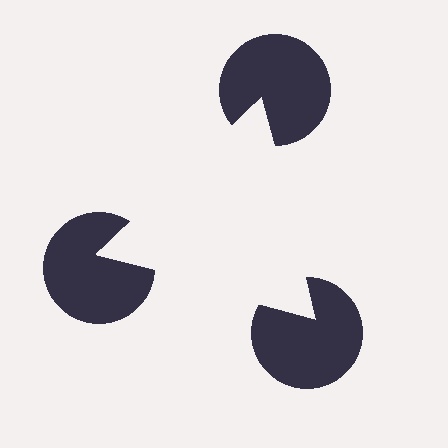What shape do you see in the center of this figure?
An illusory triangle — its edges are inferred from the aligned wedge cuts in the pac-man discs, not physically drawn.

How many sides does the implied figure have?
3 sides.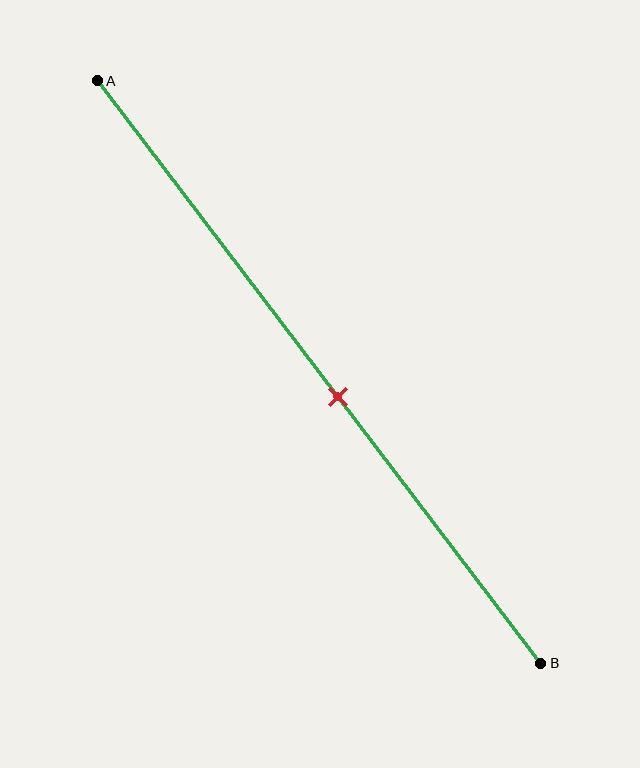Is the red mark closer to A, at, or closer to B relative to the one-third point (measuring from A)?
The red mark is closer to point B than the one-third point of segment AB.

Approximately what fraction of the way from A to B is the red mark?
The red mark is approximately 55% of the way from A to B.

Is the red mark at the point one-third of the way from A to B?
No, the mark is at about 55% from A, not at the 33% one-third point.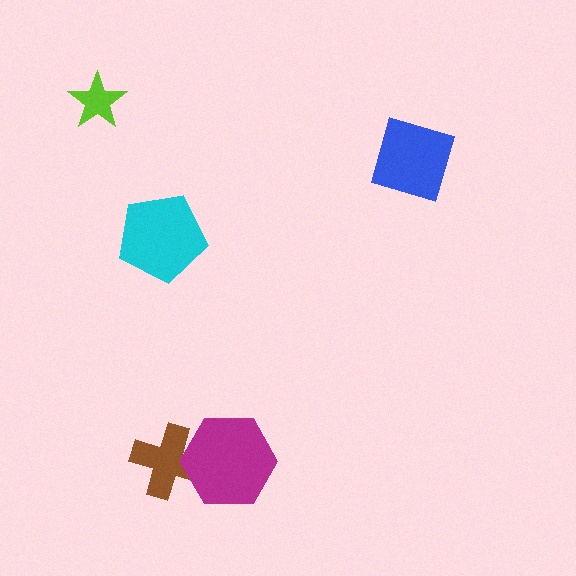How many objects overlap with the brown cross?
1 object overlaps with the brown cross.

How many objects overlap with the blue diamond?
0 objects overlap with the blue diamond.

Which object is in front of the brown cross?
The magenta hexagon is in front of the brown cross.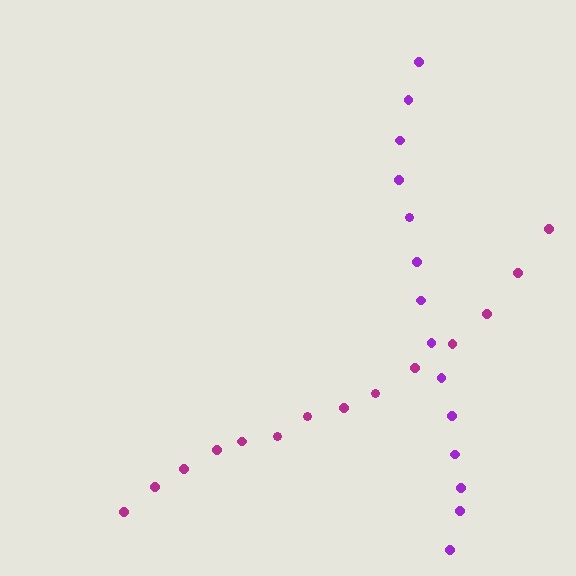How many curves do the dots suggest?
There are 2 distinct paths.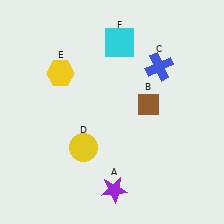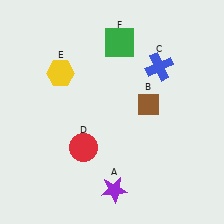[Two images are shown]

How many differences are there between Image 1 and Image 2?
There are 2 differences between the two images.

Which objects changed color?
D changed from yellow to red. F changed from cyan to green.